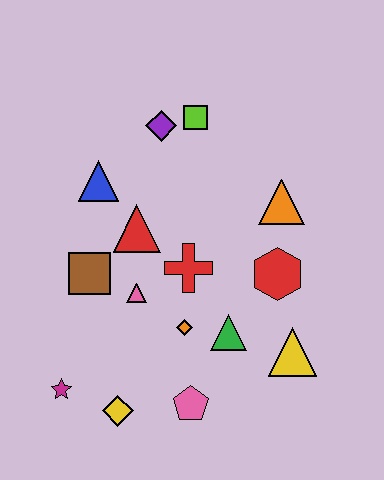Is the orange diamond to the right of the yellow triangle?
No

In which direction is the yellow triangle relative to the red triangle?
The yellow triangle is to the right of the red triangle.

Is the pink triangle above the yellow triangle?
Yes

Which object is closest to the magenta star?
The yellow diamond is closest to the magenta star.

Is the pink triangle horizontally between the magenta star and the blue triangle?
No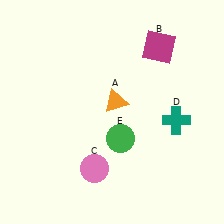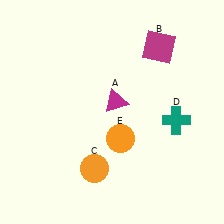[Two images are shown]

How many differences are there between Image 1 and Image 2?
There are 3 differences between the two images.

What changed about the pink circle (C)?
In Image 1, C is pink. In Image 2, it changed to orange.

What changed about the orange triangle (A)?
In Image 1, A is orange. In Image 2, it changed to magenta.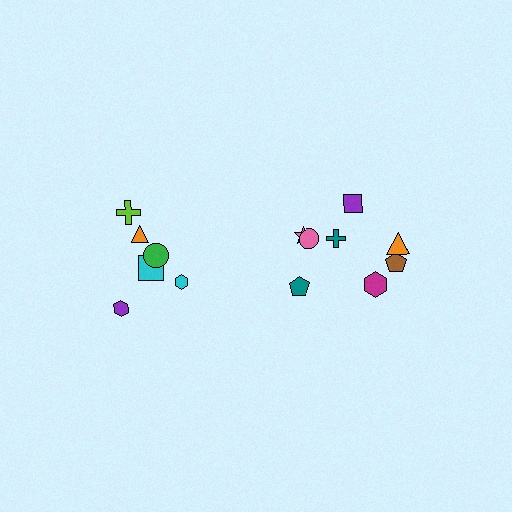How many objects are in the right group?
There are 8 objects.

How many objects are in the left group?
There are 6 objects.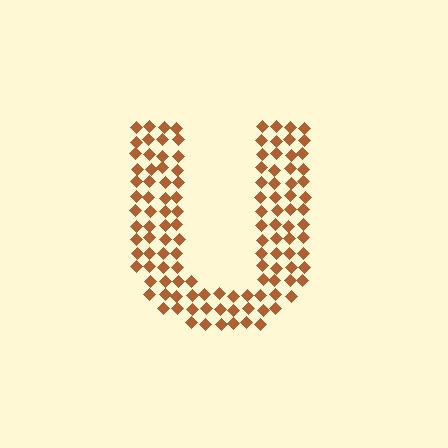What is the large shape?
The large shape is the letter U.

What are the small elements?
The small elements are diamonds.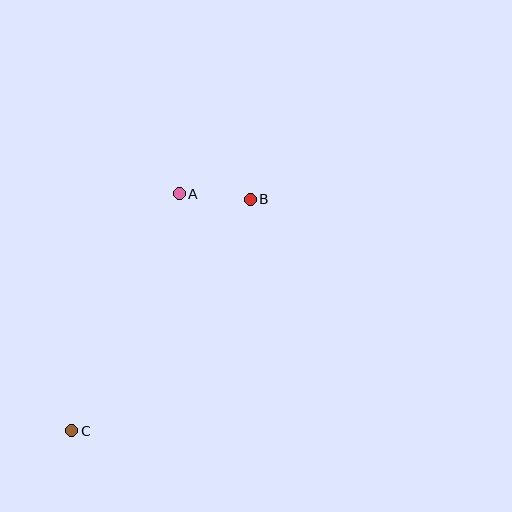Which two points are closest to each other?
Points A and B are closest to each other.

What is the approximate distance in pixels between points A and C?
The distance between A and C is approximately 260 pixels.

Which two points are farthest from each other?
Points B and C are farthest from each other.